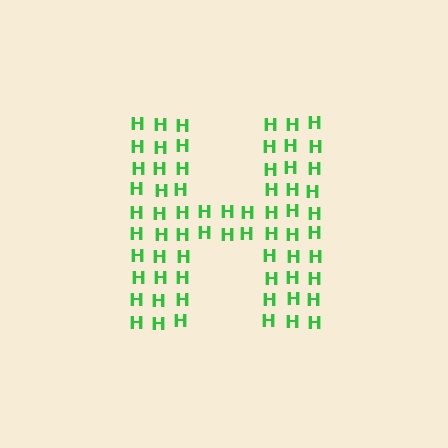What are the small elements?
The small elements are letter H's.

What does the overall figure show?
The overall figure shows the letter H.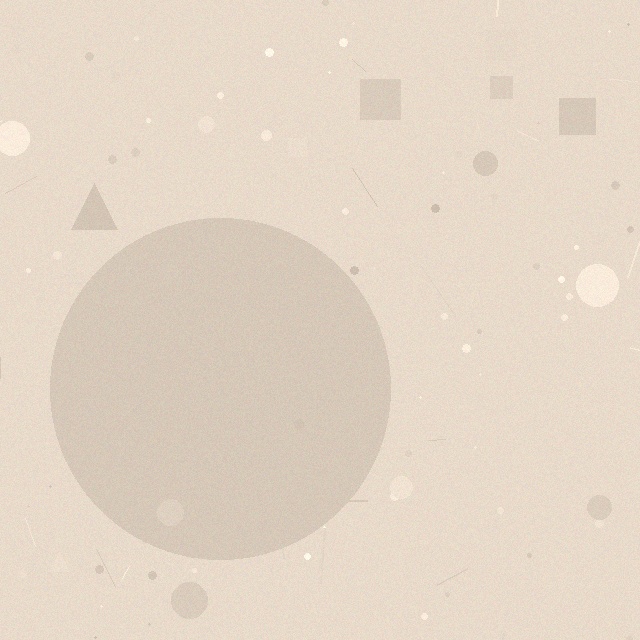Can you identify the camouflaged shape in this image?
The camouflaged shape is a circle.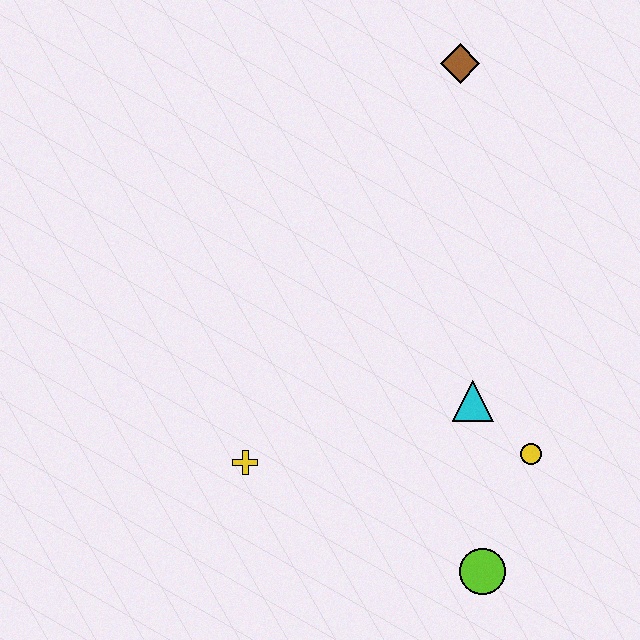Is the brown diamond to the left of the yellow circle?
Yes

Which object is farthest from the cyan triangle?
The brown diamond is farthest from the cyan triangle.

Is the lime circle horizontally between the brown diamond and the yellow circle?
Yes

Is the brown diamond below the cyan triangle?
No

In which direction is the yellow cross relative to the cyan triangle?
The yellow cross is to the left of the cyan triangle.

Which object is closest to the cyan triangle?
The yellow circle is closest to the cyan triangle.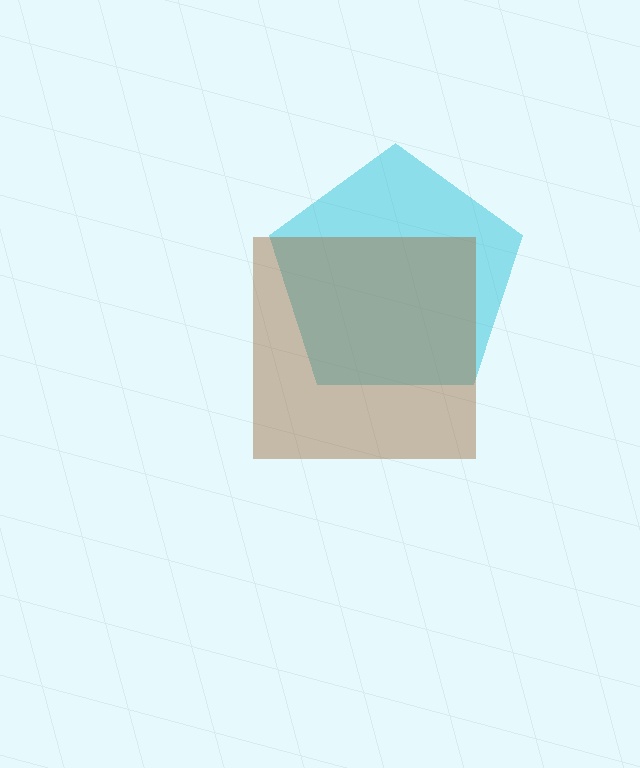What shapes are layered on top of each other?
The layered shapes are: a cyan pentagon, a brown square.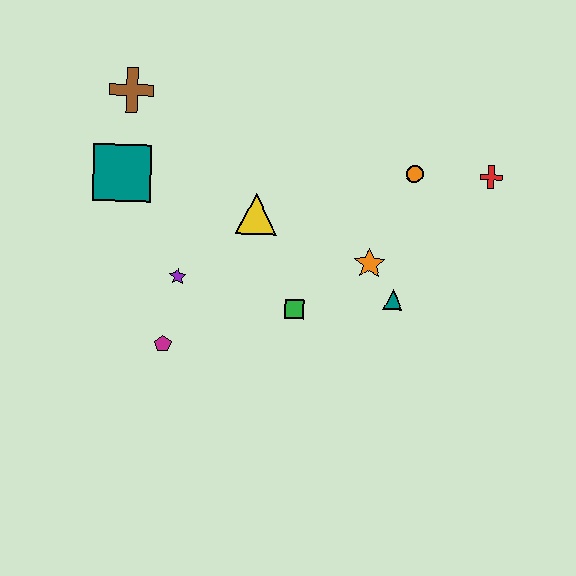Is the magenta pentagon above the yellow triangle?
No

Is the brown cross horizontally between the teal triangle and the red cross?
No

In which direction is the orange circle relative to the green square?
The orange circle is above the green square.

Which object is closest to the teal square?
The brown cross is closest to the teal square.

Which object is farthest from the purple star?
The red cross is farthest from the purple star.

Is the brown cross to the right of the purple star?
No